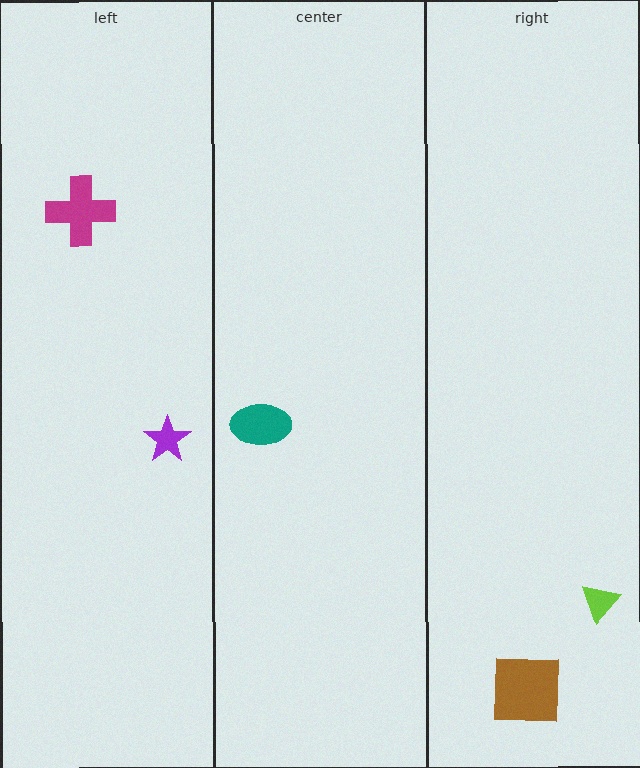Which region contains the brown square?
The right region.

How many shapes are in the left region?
2.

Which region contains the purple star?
The left region.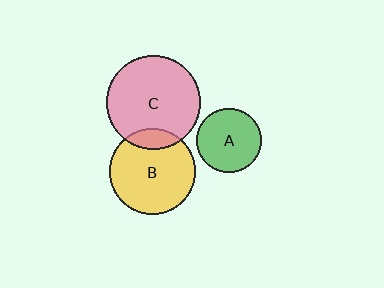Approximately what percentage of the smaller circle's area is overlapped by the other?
Approximately 15%.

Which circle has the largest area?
Circle C (pink).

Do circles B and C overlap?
Yes.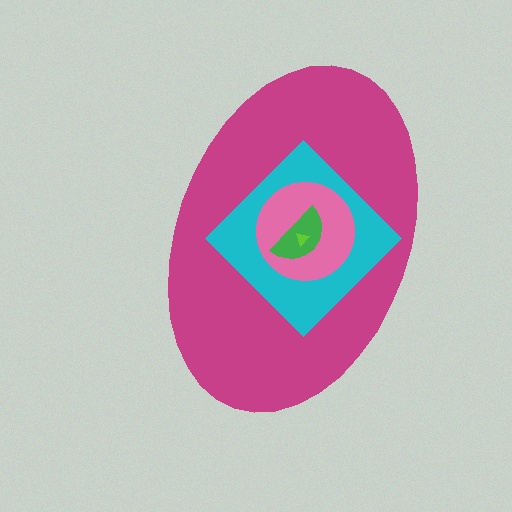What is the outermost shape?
The magenta ellipse.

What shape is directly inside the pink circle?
The green semicircle.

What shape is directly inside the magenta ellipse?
The cyan diamond.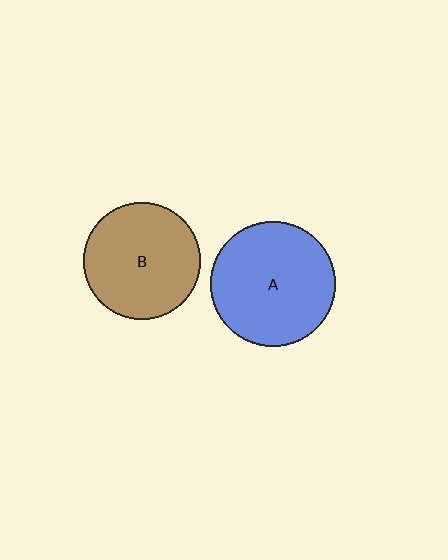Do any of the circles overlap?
No, none of the circles overlap.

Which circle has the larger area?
Circle A (blue).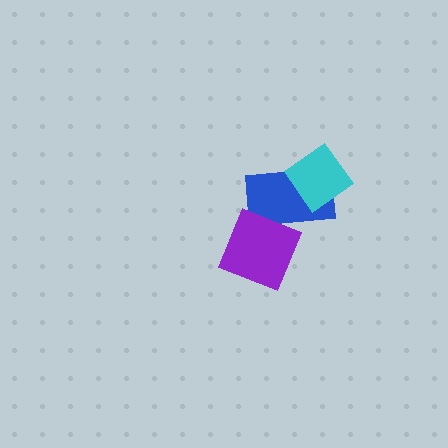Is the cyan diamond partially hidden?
No, no other shape covers it.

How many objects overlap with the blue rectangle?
2 objects overlap with the blue rectangle.